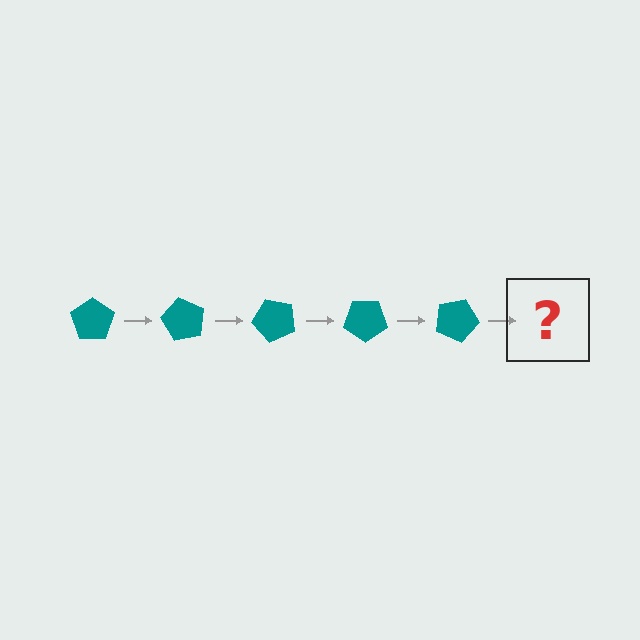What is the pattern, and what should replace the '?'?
The pattern is that the pentagon rotates 60 degrees each step. The '?' should be a teal pentagon rotated 300 degrees.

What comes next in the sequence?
The next element should be a teal pentagon rotated 300 degrees.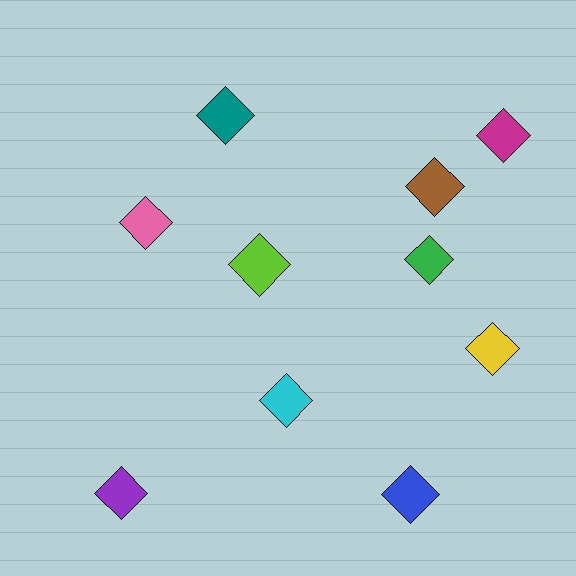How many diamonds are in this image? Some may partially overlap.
There are 10 diamonds.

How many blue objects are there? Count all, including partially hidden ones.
There is 1 blue object.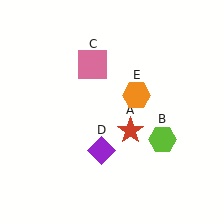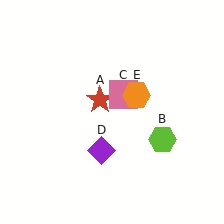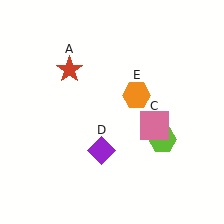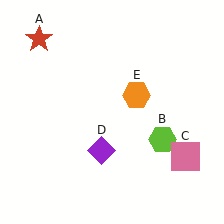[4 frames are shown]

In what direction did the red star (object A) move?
The red star (object A) moved up and to the left.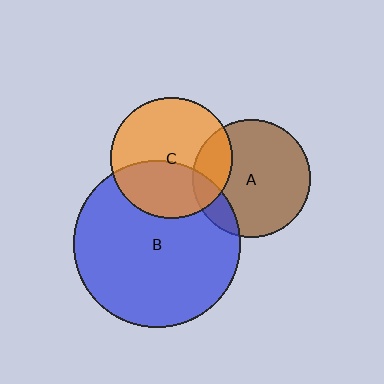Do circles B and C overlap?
Yes.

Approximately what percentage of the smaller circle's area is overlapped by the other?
Approximately 40%.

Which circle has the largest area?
Circle B (blue).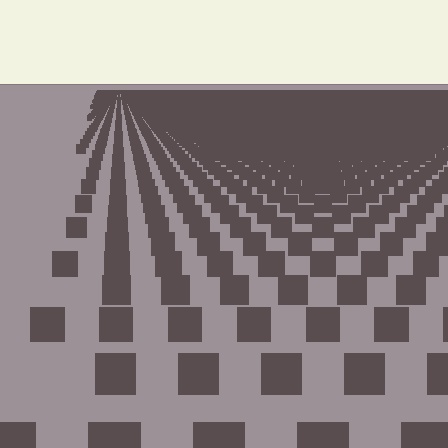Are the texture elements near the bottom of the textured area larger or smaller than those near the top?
Larger. Near the bottom, elements are closer to the viewer and appear at a bigger on-screen size.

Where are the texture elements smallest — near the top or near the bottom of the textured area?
Near the top.